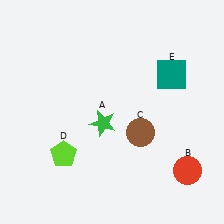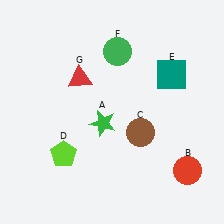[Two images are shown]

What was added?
A green circle (F), a red triangle (G) were added in Image 2.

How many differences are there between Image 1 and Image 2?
There are 2 differences between the two images.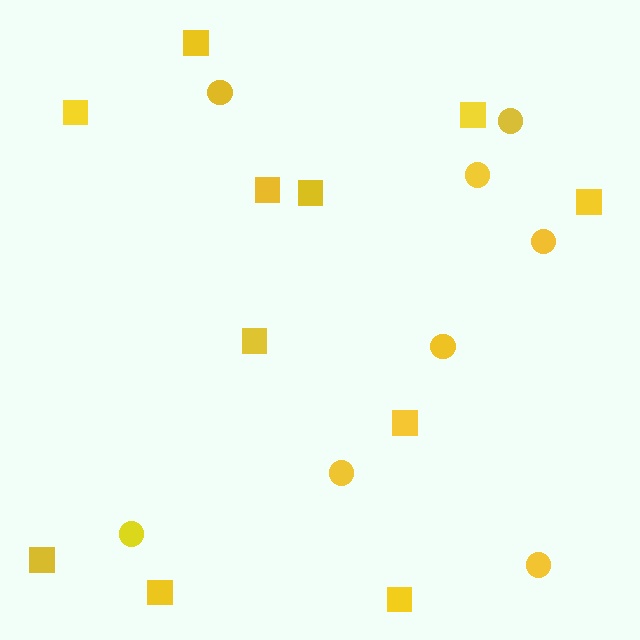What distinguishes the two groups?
There are 2 groups: one group of squares (11) and one group of circles (8).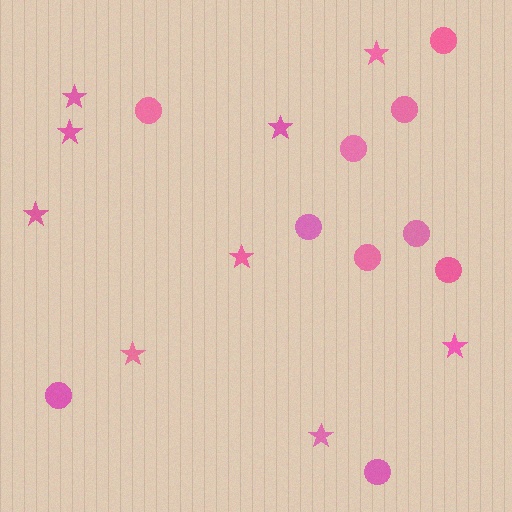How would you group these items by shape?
There are 2 groups: one group of circles (10) and one group of stars (9).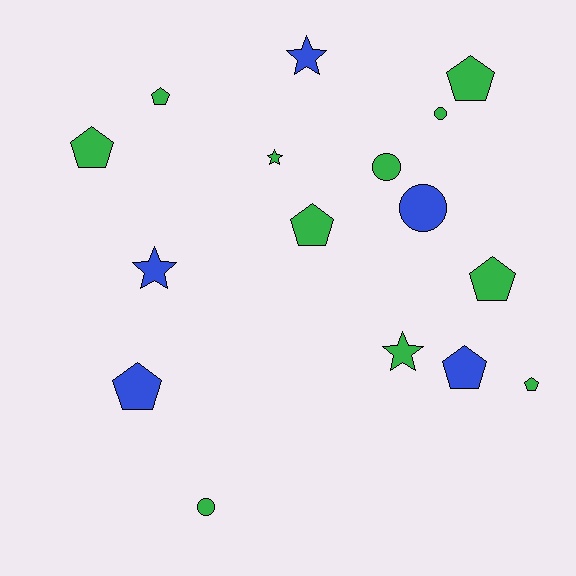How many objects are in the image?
There are 16 objects.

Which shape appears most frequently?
Pentagon, with 8 objects.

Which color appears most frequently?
Green, with 11 objects.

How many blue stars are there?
There are 2 blue stars.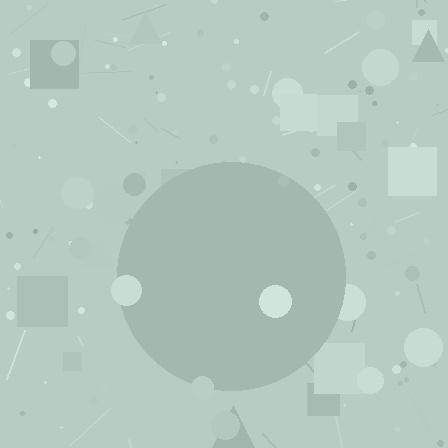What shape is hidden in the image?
A circle is hidden in the image.